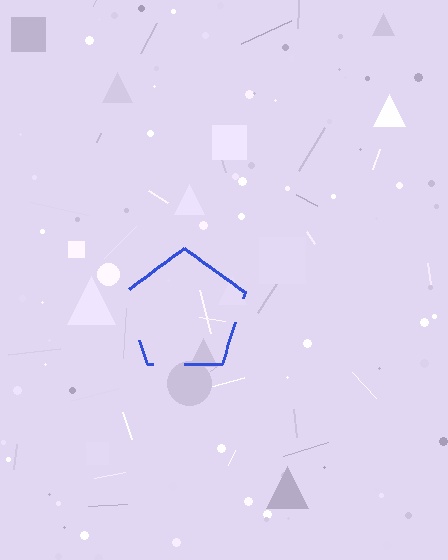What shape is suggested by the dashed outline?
The dashed outline suggests a pentagon.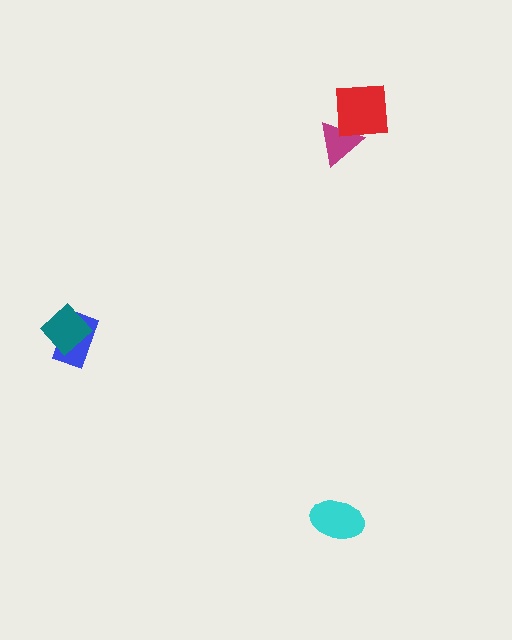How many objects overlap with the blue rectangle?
1 object overlaps with the blue rectangle.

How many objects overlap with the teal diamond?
1 object overlaps with the teal diamond.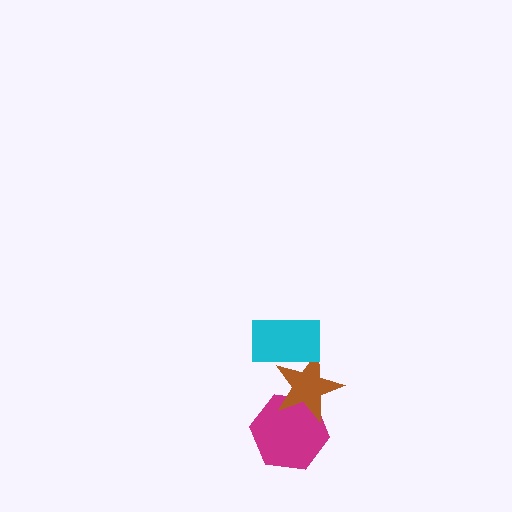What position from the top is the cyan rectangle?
The cyan rectangle is 1st from the top.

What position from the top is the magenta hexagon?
The magenta hexagon is 3rd from the top.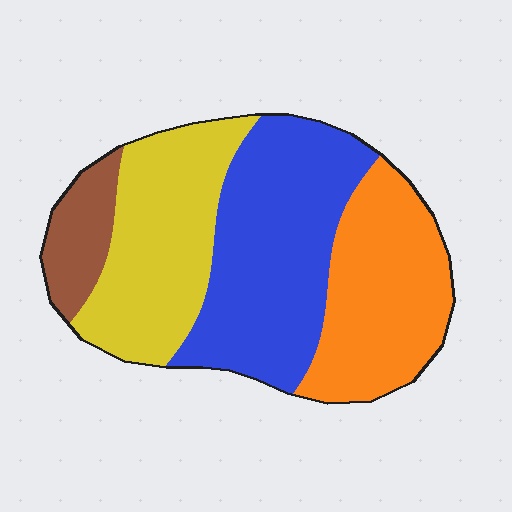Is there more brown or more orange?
Orange.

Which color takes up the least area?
Brown, at roughly 10%.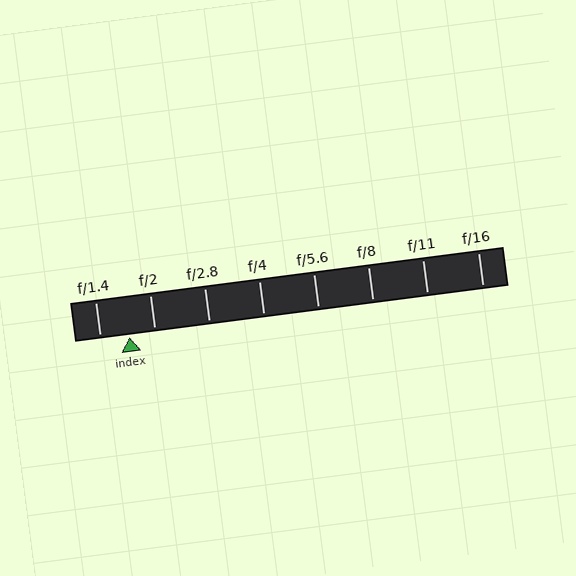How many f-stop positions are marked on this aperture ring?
There are 8 f-stop positions marked.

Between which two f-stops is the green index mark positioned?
The index mark is between f/1.4 and f/2.